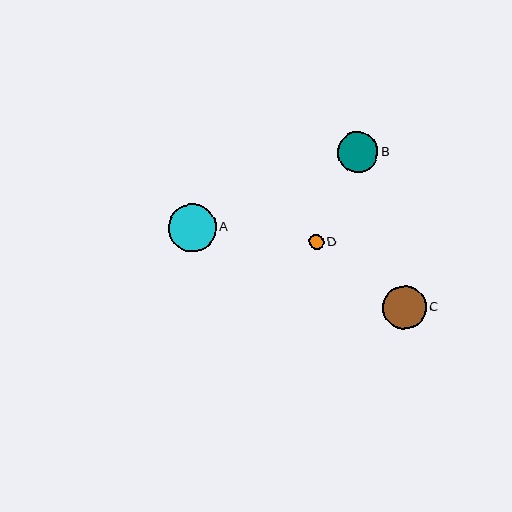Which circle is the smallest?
Circle D is the smallest with a size of approximately 15 pixels.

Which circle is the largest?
Circle A is the largest with a size of approximately 47 pixels.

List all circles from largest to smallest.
From largest to smallest: A, C, B, D.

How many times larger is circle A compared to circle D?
Circle A is approximately 3.1 times the size of circle D.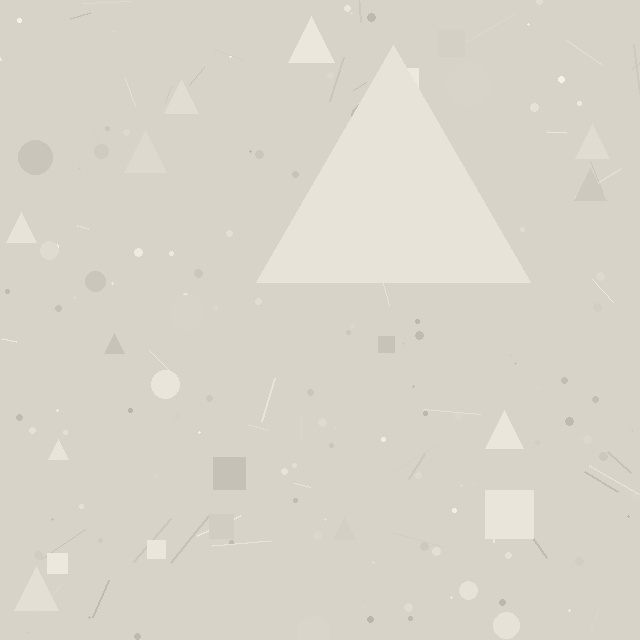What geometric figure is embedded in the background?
A triangle is embedded in the background.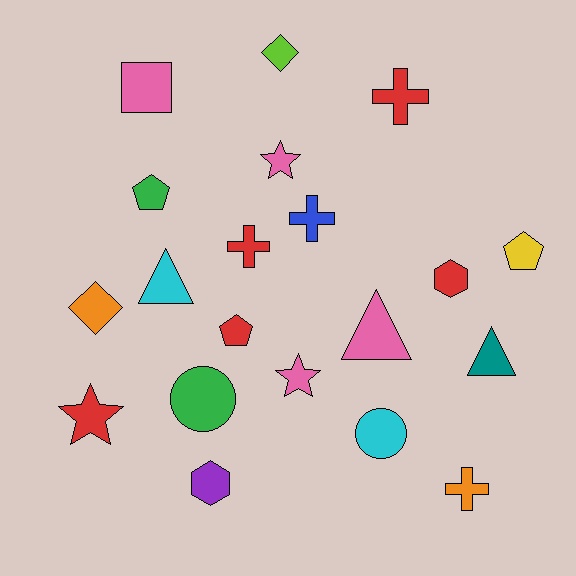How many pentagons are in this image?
There are 3 pentagons.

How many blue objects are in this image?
There is 1 blue object.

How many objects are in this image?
There are 20 objects.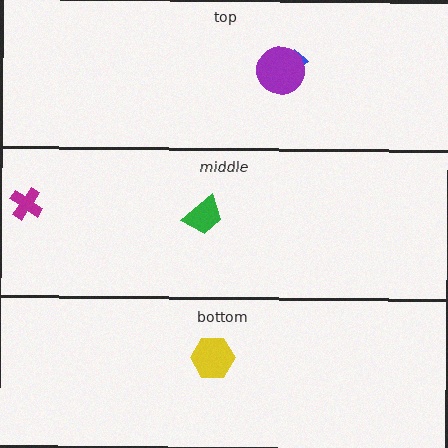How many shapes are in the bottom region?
1.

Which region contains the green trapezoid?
The middle region.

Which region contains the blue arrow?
The top region.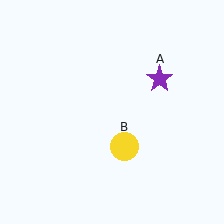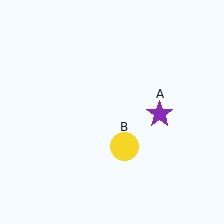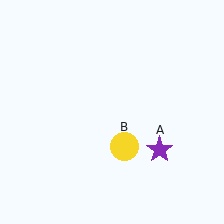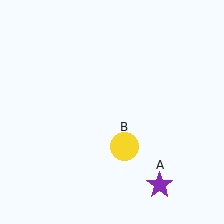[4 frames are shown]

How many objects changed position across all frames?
1 object changed position: purple star (object A).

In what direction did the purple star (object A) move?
The purple star (object A) moved down.